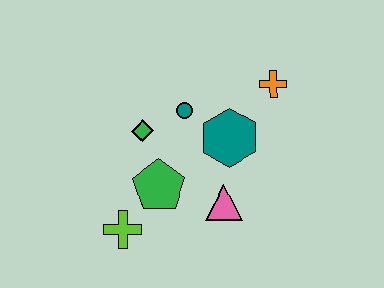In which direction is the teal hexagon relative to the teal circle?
The teal hexagon is to the right of the teal circle.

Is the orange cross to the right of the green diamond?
Yes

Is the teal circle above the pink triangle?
Yes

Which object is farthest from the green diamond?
The orange cross is farthest from the green diamond.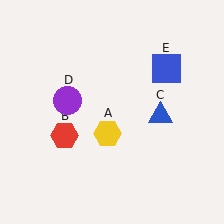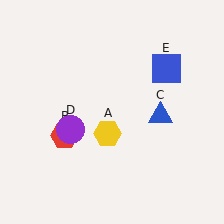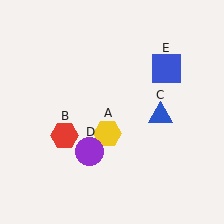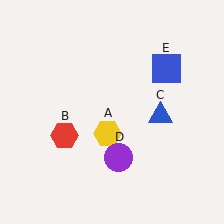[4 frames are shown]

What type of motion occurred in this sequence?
The purple circle (object D) rotated counterclockwise around the center of the scene.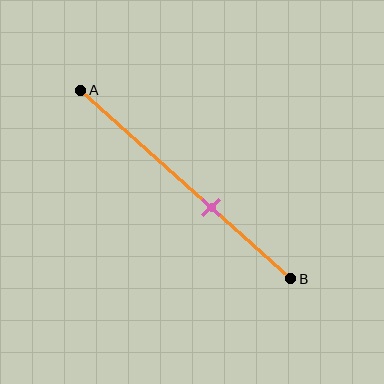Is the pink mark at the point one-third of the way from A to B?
No, the mark is at about 60% from A, not at the 33% one-third point.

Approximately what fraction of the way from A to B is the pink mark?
The pink mark is approximately 60% of the way from A to B.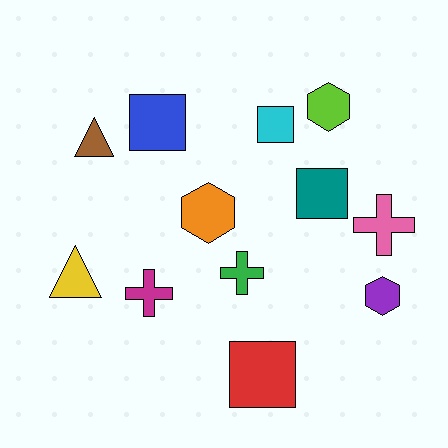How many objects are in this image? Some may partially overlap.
There are 12 objects.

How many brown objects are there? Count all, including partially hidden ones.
There is 1 brown object.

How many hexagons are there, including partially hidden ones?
There are 3 hexagons.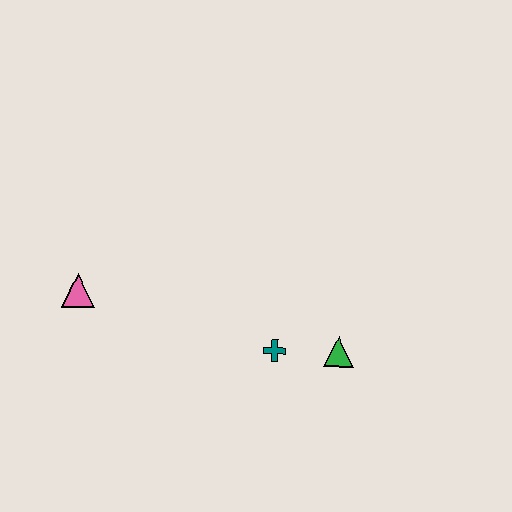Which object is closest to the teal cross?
The green triangle is closest to the teal cross.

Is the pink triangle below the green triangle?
No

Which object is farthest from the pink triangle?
The green triangle is farthest from the pink triangle.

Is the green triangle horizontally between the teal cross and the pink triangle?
No